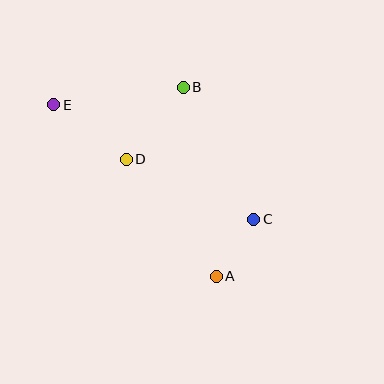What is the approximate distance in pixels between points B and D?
The distance between B and D is approximately 92 pixels.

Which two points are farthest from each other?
Points A and E are farthest from each other.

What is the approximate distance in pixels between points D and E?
The distance between D and E is approximately 91 pixels.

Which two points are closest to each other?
Points A and C are closest to each other.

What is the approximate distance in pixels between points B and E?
The distance between B and E is approximately 131 pixels.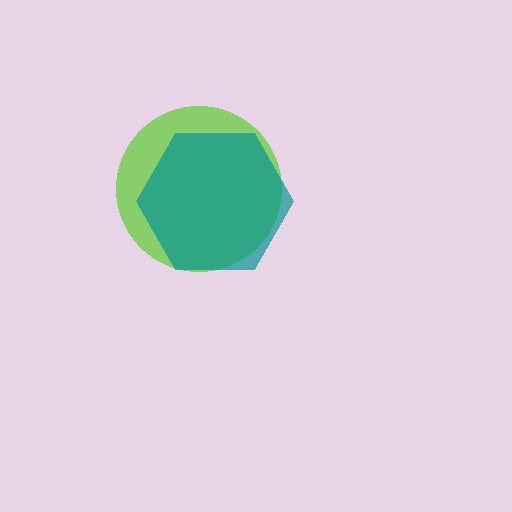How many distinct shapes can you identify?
There are 2 distinct shapes: a lime circle, a teal hexagon.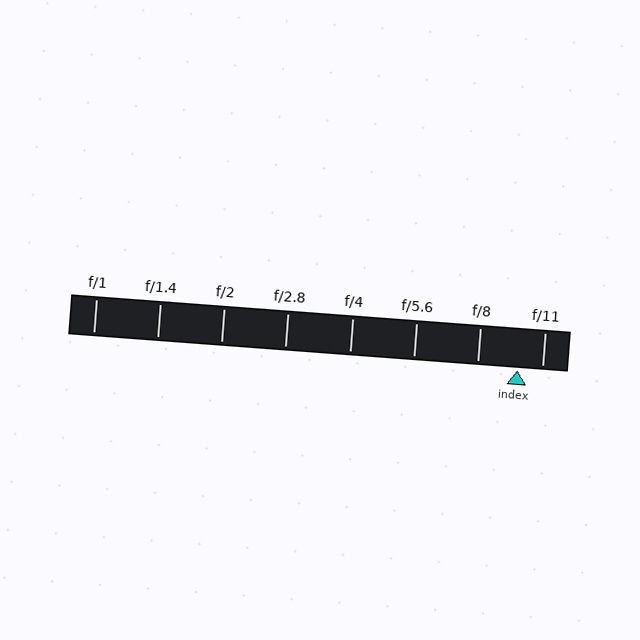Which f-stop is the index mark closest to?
The index mark is closest to f/11.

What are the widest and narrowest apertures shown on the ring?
The widest aperture shown is f/1 and the narrowest is f/11.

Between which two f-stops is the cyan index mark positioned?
The index mark is between f/8 and f/11.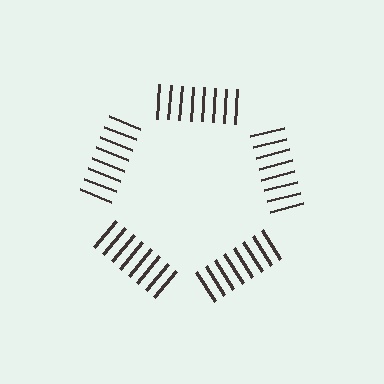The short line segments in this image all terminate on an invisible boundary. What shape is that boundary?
An illusory pentagon — the line segments terminate on its edges but no continuous stroke is drawn.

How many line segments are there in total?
40 — 8 along each of the 5 edges.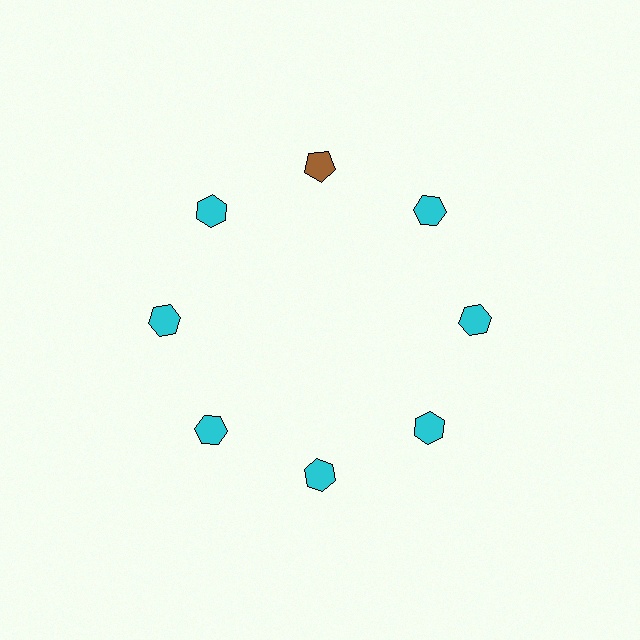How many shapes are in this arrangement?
There are 8 shapes arranged in a ring pattern.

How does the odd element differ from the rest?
It differs in both color (brown instead of cyan) and shape (pentagon instead of hexagon).